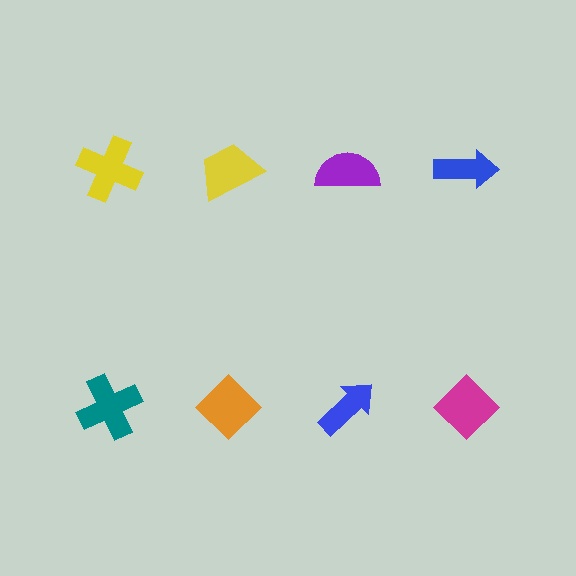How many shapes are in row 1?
4 shapes.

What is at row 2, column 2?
An orange diamond.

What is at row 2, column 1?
A teal cross.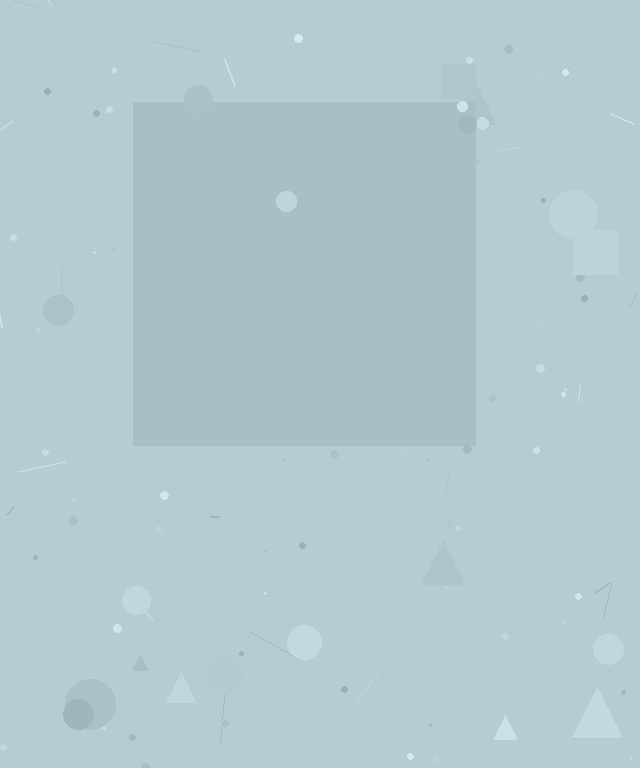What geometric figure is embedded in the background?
A square is embedded in the background.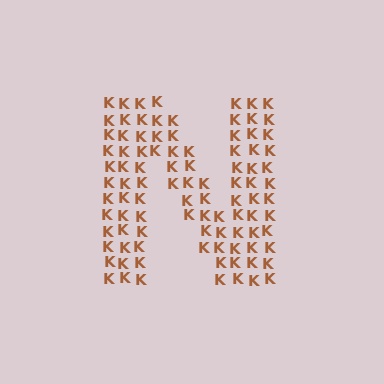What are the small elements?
The small elements are letter K's.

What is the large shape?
The large shape is the letter N.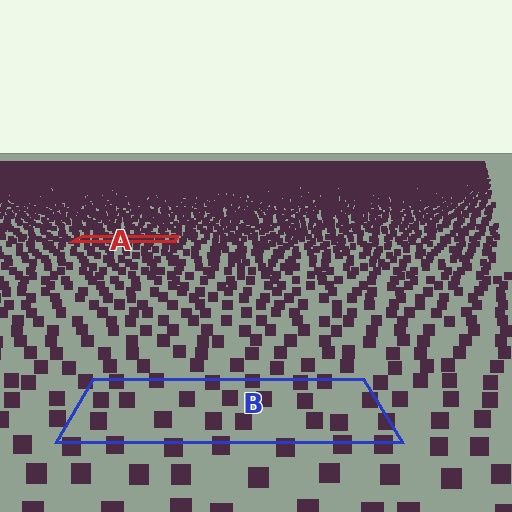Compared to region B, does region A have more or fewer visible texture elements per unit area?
Region A has more texture elements per unit area — they are packed more densely because it is farther away.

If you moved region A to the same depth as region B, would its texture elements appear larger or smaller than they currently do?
They would appear larger. At a closer depth, the same texture elements are projected at a bigger on-screen size.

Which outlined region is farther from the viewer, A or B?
Region A is farther from the viewer — the texture elements inside it appear smaller and more densely packed.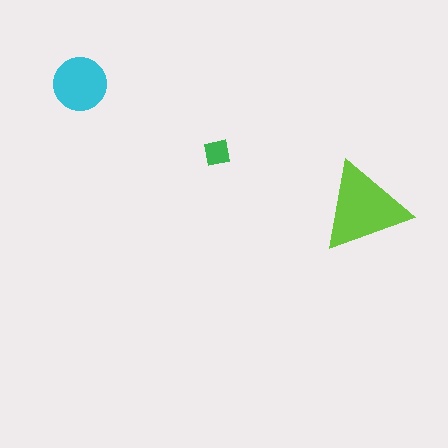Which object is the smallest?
The green square.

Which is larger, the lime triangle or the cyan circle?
The lime triangle.